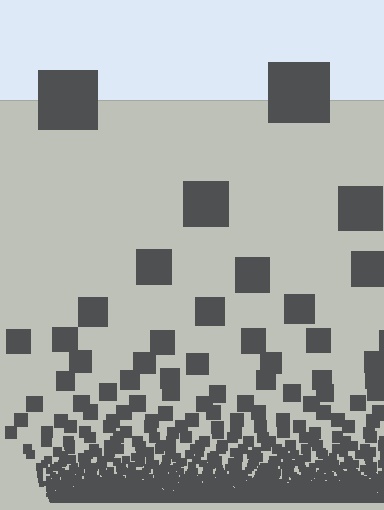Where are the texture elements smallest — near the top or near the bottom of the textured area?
Near the bottom.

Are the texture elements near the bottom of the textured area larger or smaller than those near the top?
Smaller. The gradient is inverted — elements near the bottom are smaller and denser.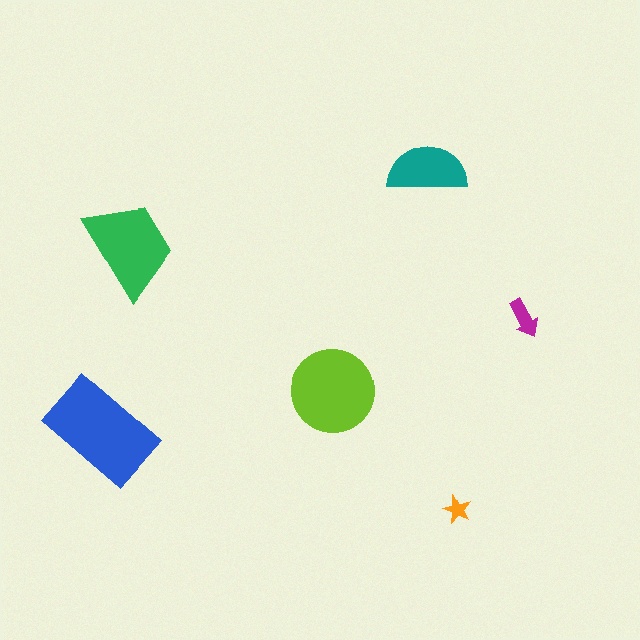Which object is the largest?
The blue rectangle.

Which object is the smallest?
The orange star.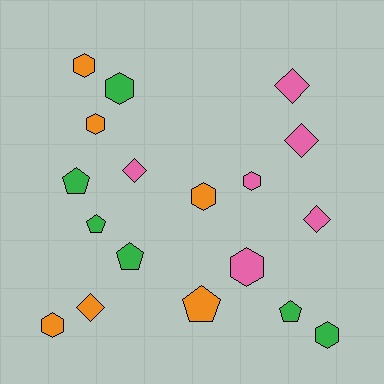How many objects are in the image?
There are 18 objects.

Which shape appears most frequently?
Hexagon, with 8 objects.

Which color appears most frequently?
Green, with 6 objects.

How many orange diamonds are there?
There is 1 orange diamond.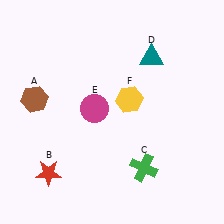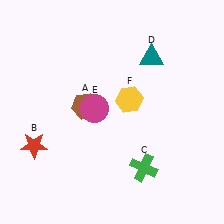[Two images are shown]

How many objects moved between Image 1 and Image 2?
2 objects moved between the two images.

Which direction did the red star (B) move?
The red star (B) moved up.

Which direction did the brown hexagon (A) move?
The brown hexagon (A) moved right.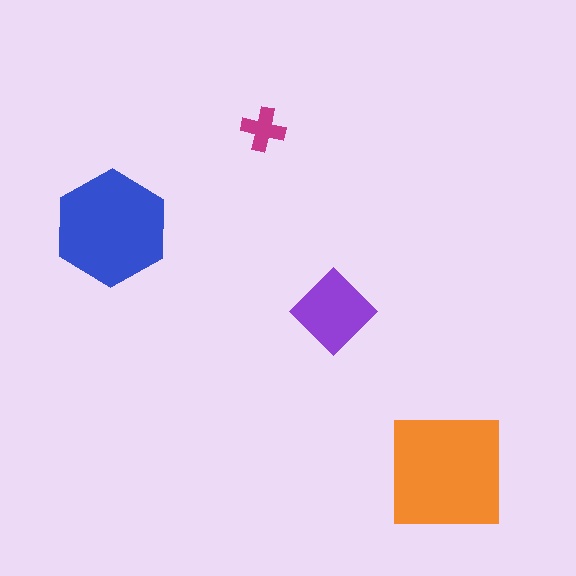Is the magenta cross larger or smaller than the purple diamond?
Smaller.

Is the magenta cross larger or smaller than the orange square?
Smaller.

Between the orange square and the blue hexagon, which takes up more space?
The orange square.